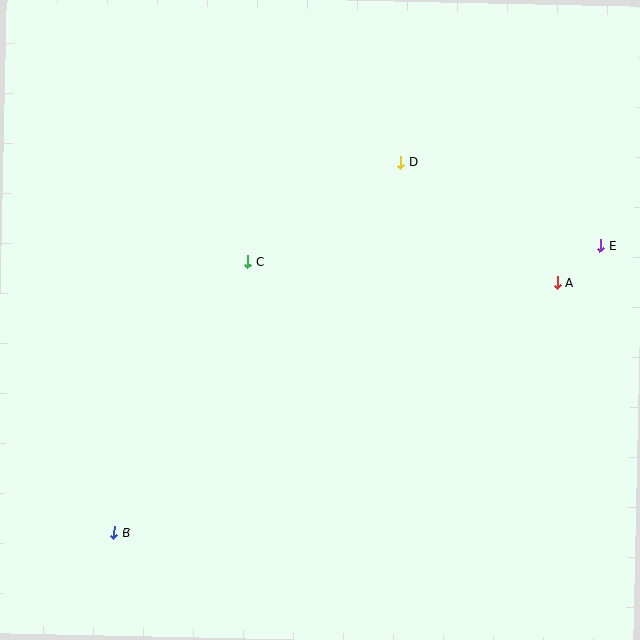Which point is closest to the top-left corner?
Point C is closest to the top-left corner.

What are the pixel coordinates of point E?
Point E is at (600, 246).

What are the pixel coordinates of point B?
Point B is at (114, 532).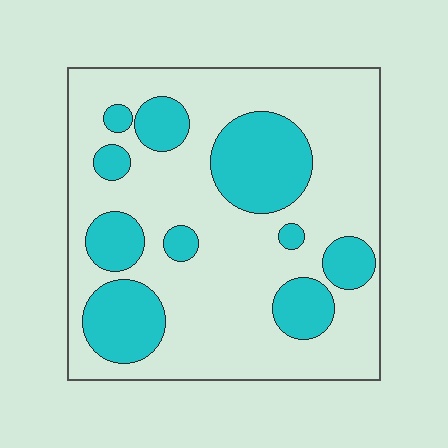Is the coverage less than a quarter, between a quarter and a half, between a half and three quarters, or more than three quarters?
Between a quarter and a half.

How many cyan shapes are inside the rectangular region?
10.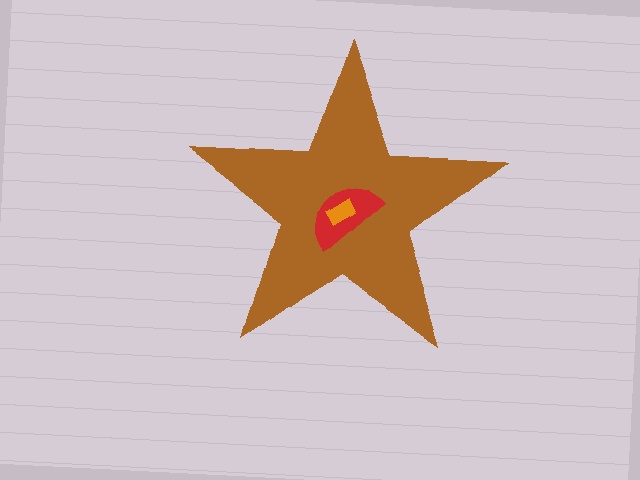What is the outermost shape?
The brown star.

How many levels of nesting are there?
3.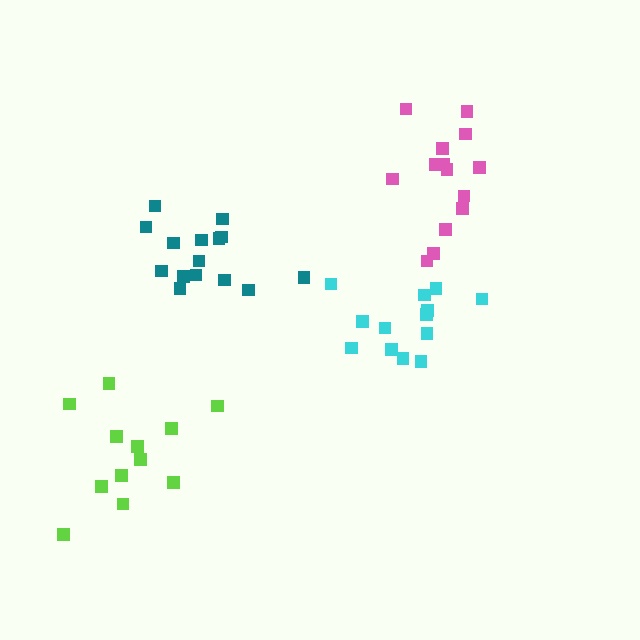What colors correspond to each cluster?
The clusters are colored: cyan, lime, pink, teal.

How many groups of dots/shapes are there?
There are 4 groups.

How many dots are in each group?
Group 1: 13 dots, Group 2: 12 dots, Group 3: 14 dots, Group 4: 15 dots (54 total).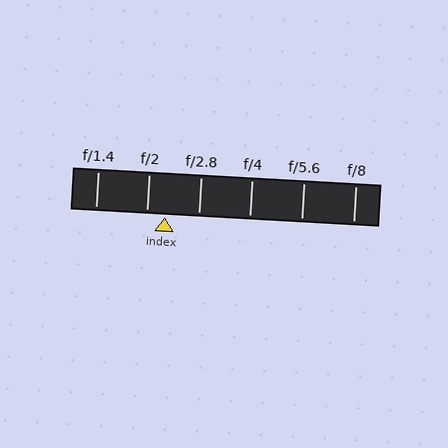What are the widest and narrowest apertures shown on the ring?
The widest aperture shown is f/1.4 and the narrowest is f/8.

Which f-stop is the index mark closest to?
The index mark is closest to f/2.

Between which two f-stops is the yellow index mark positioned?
The index mark is between f/2 and f/2.8.